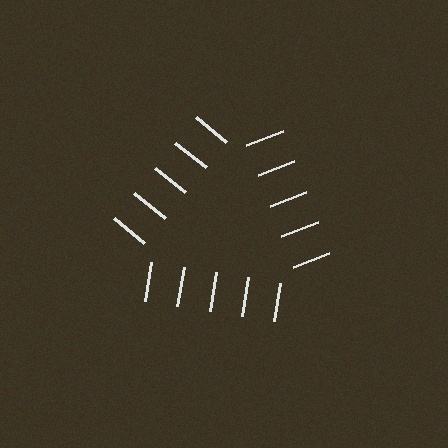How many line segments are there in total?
15 — 5 along each of the 3 edges.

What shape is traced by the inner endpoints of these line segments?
An illusory triangle — the line segments terminate on its edges but no continuous stroke is drawn.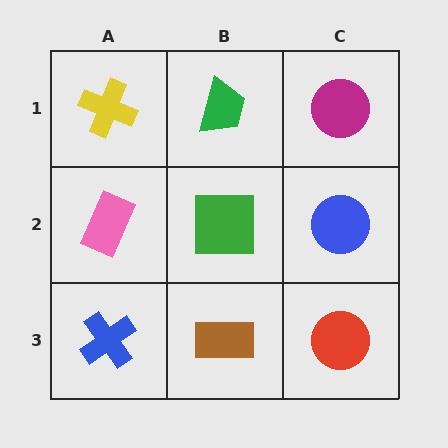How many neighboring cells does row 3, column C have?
2.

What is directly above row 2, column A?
A yellow cross.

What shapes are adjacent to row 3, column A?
A pink rectangle (row 2, column A), a brown rectangle (row 3, column B).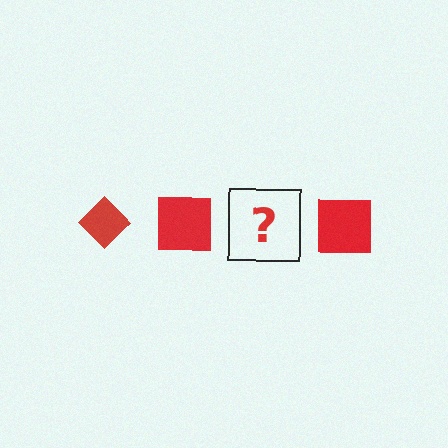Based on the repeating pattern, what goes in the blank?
The blank should be a red diamond.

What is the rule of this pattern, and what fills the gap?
The rule is that the pattern cycles through diamond, square shapes in red. The gap should be filled with a red diamond.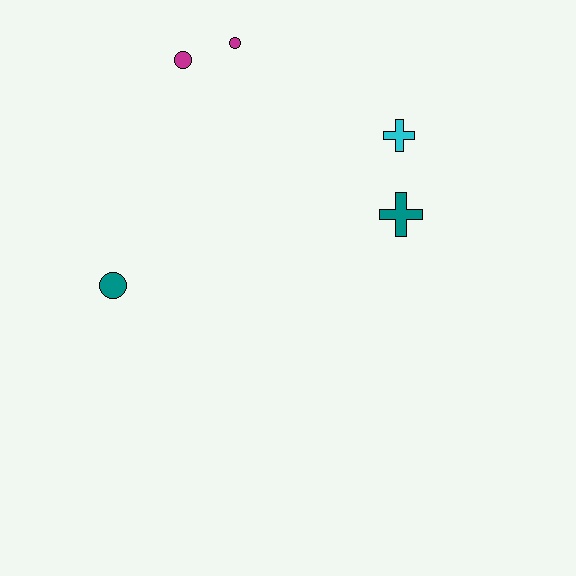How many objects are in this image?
There are 5 objects.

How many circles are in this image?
There are 3 circles.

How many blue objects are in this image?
There are no blue objects.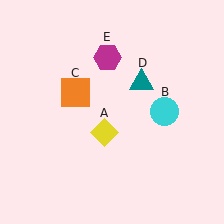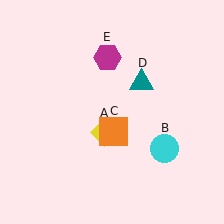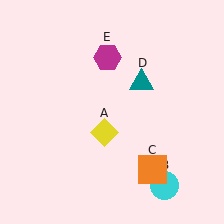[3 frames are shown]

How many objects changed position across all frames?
2 objects changed position: cyan circle (object B), orange square (object C).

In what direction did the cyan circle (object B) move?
The cyan circle (object B) moved down.